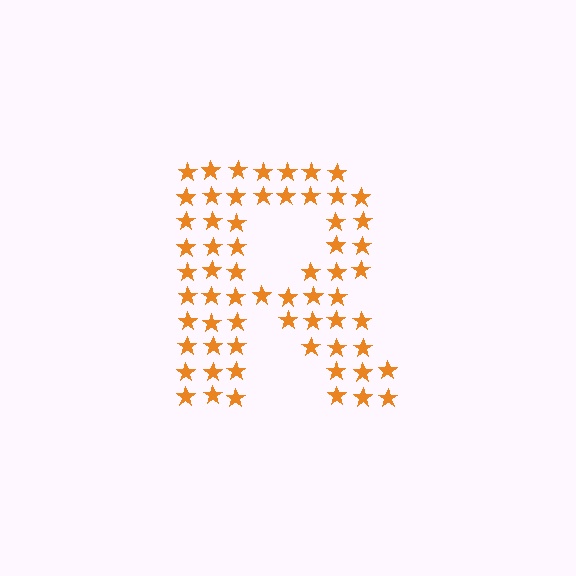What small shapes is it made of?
It is made of small stars.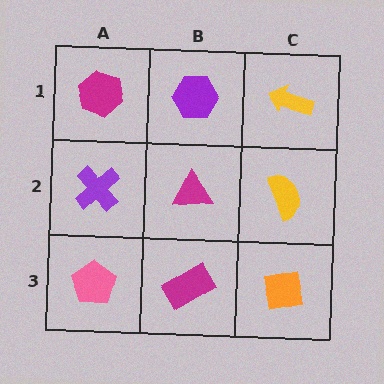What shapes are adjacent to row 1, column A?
A purple cross (row 2, column A), a purple hexagon (row 1, column B).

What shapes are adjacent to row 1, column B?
A magenta triangle (row 2, column B), a magenta hexagon (row 1, column A), a yellow arrow (row 1, column C).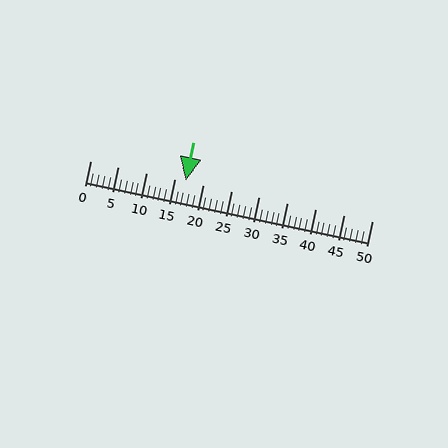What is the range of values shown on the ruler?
The ruler shows values from 0 to 50.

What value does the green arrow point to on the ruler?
The green arrow points to approximately 17.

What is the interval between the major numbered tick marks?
The major tick marks are spaced 5 units apart.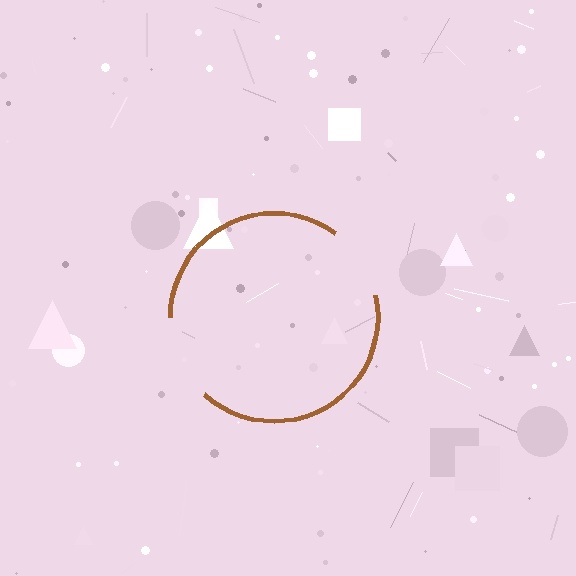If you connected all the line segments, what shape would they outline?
They would outline a circle.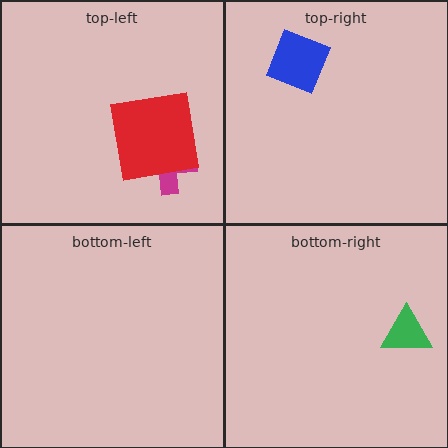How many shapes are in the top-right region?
1.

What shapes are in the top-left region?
The magenta cross, the red square.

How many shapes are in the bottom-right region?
1.